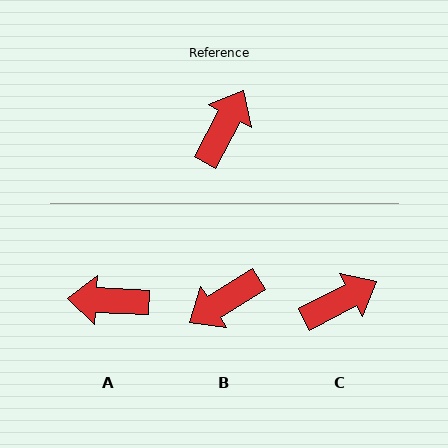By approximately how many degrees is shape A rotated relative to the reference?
Approximately 115 degrees counter-clockwise.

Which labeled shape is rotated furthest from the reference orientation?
B, about 150 degrees away.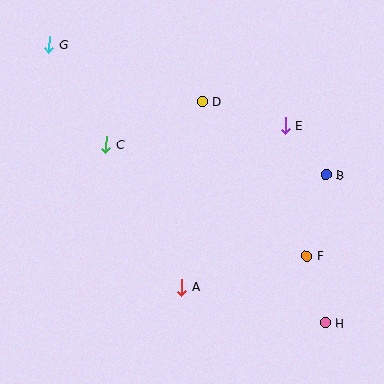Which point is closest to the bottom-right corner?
Point H is closest to the bottom-right corner.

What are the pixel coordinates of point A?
Point A is at (182, 287).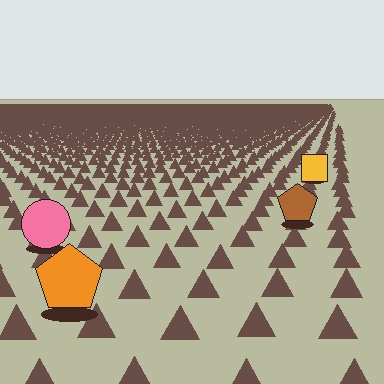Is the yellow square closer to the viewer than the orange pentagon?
No. The orange pentagon is closer — you can tell from the texture gradient: the ground texture is coarser near it.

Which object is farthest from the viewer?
The yellow square is farthest from the viewer. It appears smaller and the ground texture around it is denser.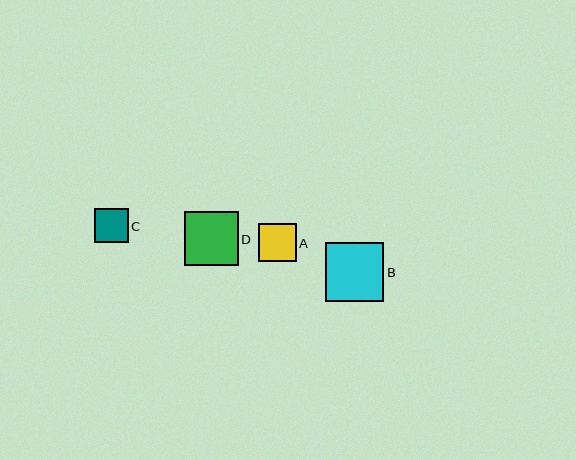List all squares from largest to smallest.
From largest to smallest: B, D, A, C.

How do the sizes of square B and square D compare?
Square B and square D are approximately the same size.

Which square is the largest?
Square B is the largest with a size of approximately 58 pixels.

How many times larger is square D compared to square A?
Square D is approximately 1.4 times the size of square A.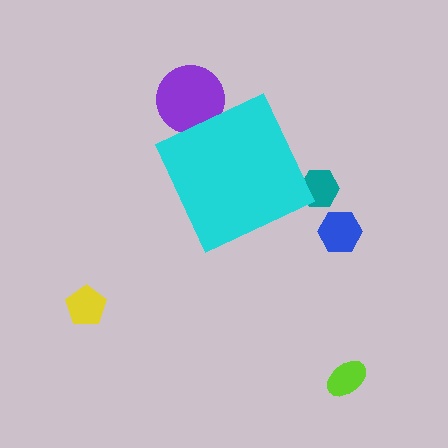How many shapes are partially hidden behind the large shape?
2 shapes are partially hidden.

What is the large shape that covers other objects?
A cyan diamond.